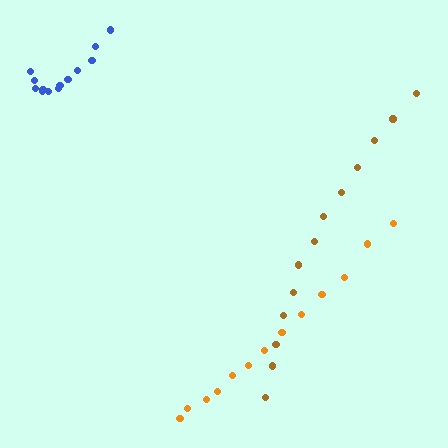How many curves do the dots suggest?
There are 3 distinct paths.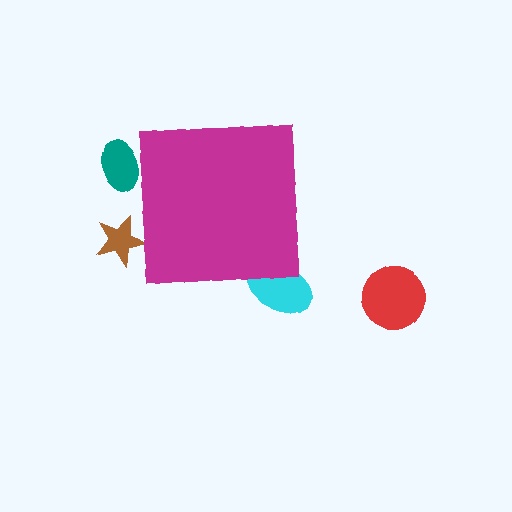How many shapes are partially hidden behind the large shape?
3 shapes are partially hidden.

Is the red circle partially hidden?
No, the red circle is fully visible.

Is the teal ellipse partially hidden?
Yes, the teal ellipse is partially hidden behind the magenta square.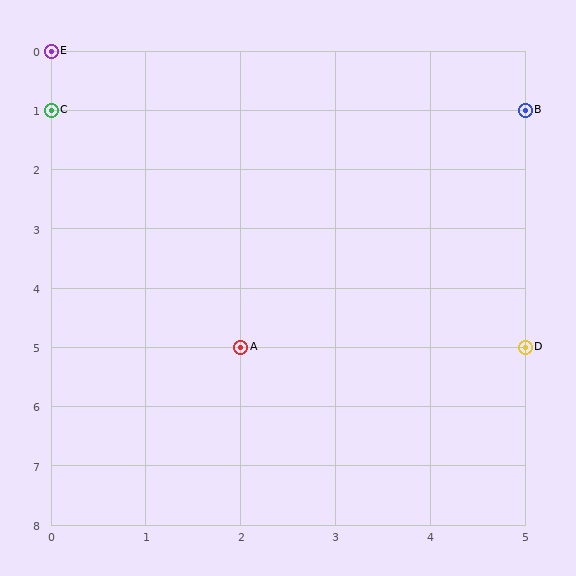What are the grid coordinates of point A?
Point A is at grid coordinates (2, 5).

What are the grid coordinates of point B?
Point B is at grid coordinates (5, 1).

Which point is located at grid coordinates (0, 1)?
Point C is at (0, 1).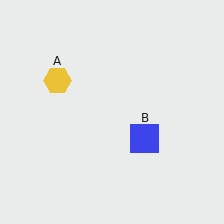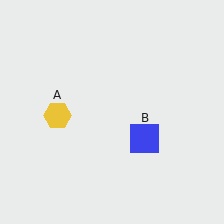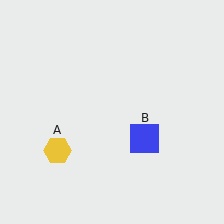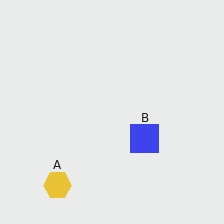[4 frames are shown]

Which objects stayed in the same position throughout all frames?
Blue square (object B) remained stationary.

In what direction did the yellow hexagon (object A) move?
The yellow hexagon (object A) moved down.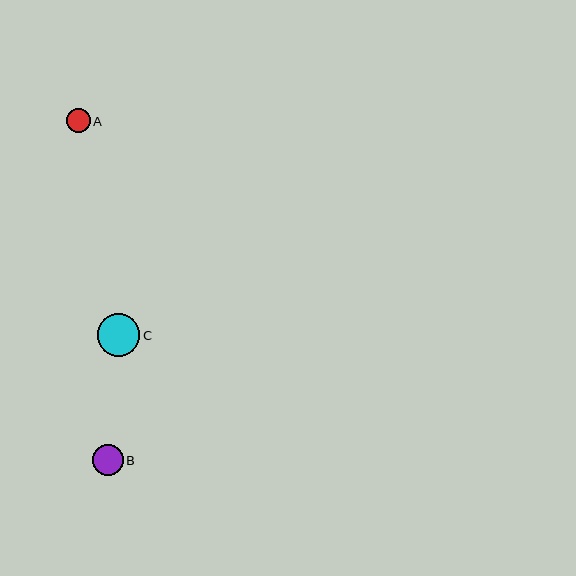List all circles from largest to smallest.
From largest to smallest: C, B, A.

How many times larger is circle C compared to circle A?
Circle C is approximately 1.8 times the size of circle A.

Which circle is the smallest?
Circle A is the smallest with a size of approximately 24 pixels.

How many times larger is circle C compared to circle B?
Circle C is approximately 1.4 times the size of circle B.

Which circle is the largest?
Circle C is the largest with a size of approximately 43 pixels.